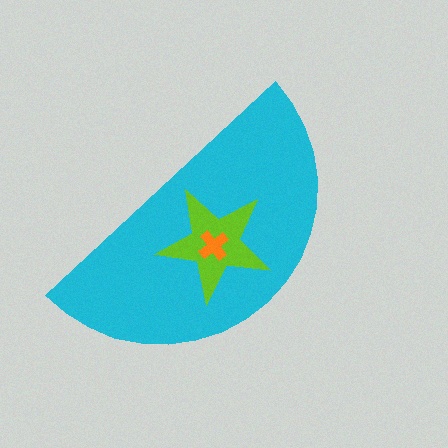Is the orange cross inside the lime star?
Yes.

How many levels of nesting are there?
3.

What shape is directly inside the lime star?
The orange cross.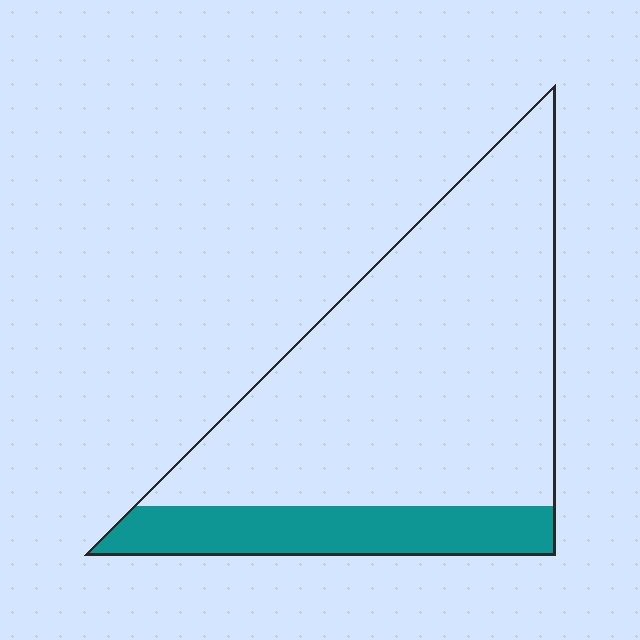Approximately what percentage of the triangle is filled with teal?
Approximately 20%.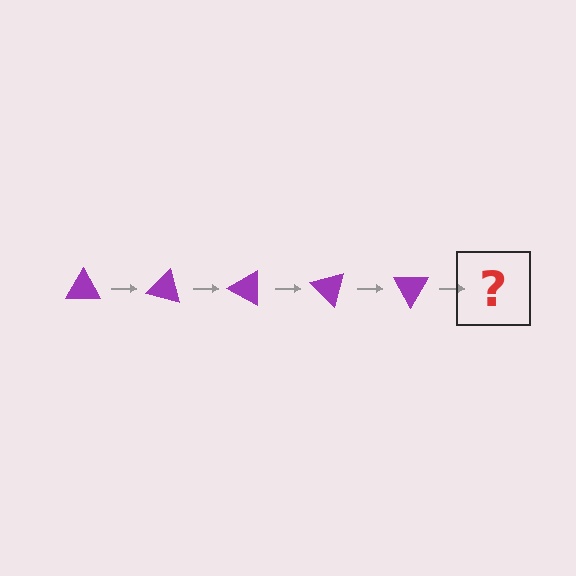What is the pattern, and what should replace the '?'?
The pattern is that the triangle rotates 15 degrees each step. The '?' should be a purple triangle rotated 75 degrees.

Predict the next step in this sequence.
The next step is a purple triangle rotated 75 degrees.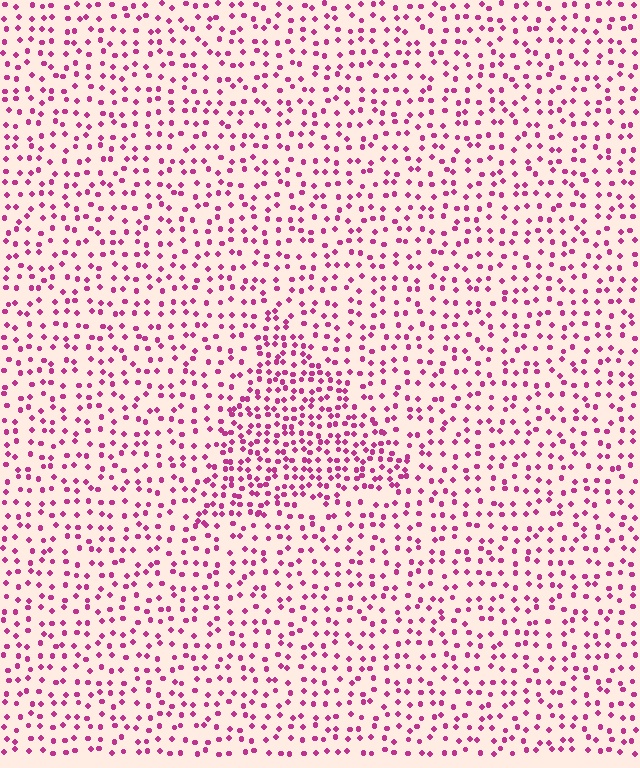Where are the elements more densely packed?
The elements are more densely packed inside the triangle boundary.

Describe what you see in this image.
The image contains small magenta elements arranged at two different densities. A triangle-shaped region is visible where the elements are more densely packed than the surrounding area.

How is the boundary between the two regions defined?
The boundary is defined by a change in element density (approximately 1.8x ratio). All elements are the same color, size, and shape.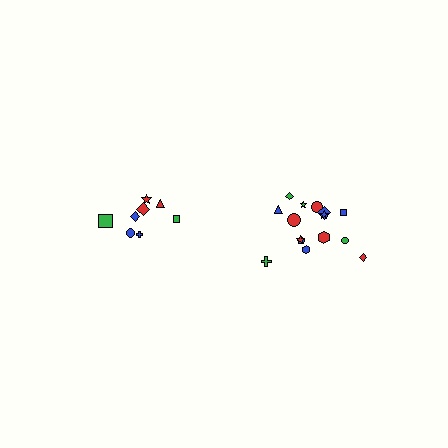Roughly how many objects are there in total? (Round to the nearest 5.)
Roughly 25 objects in total.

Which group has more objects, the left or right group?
The right group.